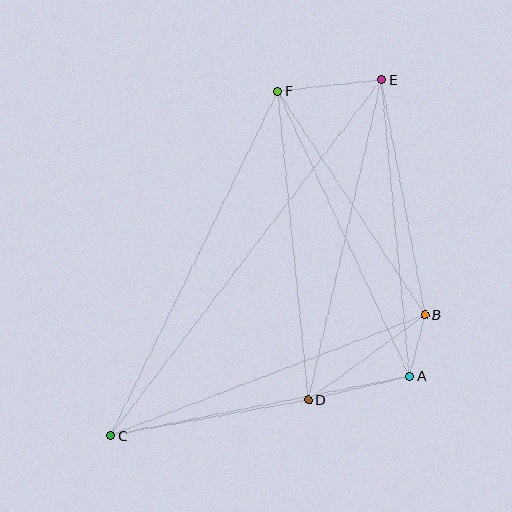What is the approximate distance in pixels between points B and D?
The distance between B and D is approximately 144 pixels.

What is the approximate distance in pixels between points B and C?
The distance between B and C is approximately 336 pixels.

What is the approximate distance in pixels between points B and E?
The distance between B and E is approximately 239 pixels.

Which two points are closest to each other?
Points A and B are closest to each other.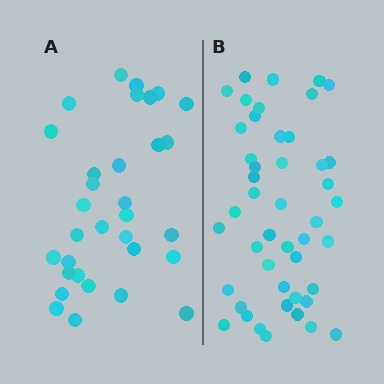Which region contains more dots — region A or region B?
Region B (the right region) has more dots.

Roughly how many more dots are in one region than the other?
Region B has approximately 15 more dots than region A.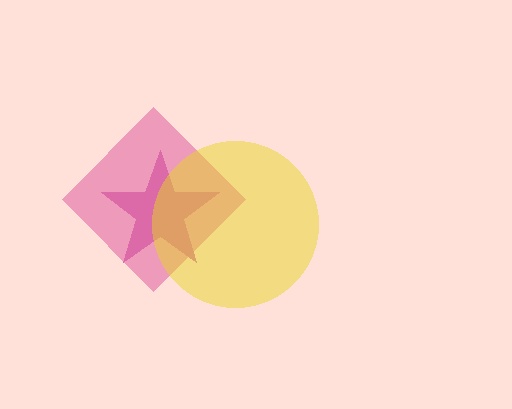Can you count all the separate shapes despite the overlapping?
Yes, there are 3 separate shapes.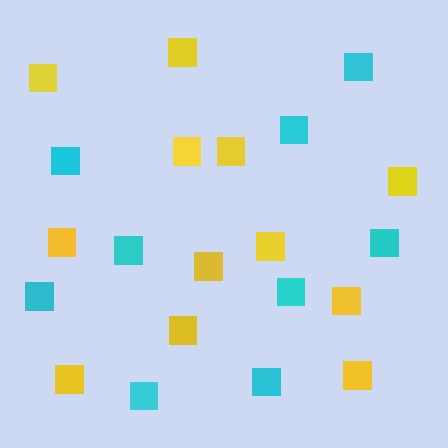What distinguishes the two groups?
There are 2 groups: one group of cyan squares (9) and one group of yellow squares (12).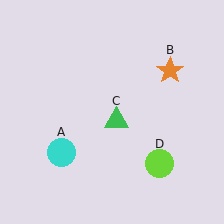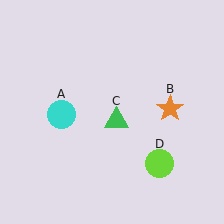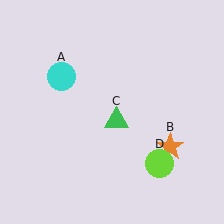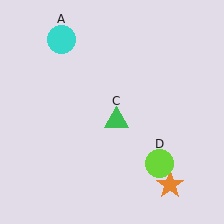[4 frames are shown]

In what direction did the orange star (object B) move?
The orange star (object B) moved down.